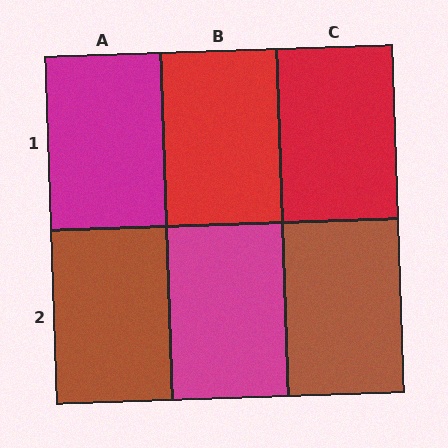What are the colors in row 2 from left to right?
Brown, magenta, brown.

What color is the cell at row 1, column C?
Red.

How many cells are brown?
2 cells are brown.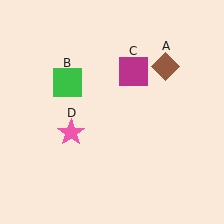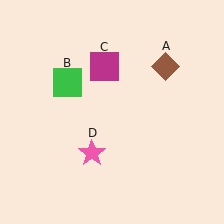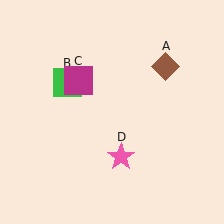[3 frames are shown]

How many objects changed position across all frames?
2 objects changed position: magenta square (object C), pink star (object D).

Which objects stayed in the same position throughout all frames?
Brown diamond (object A) and green square (object B) remained stationary.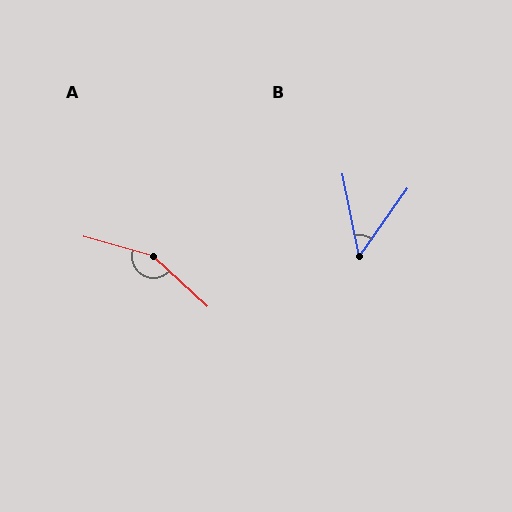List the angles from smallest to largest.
B (47°), A (153°).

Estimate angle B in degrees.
Approximately 47 degrees.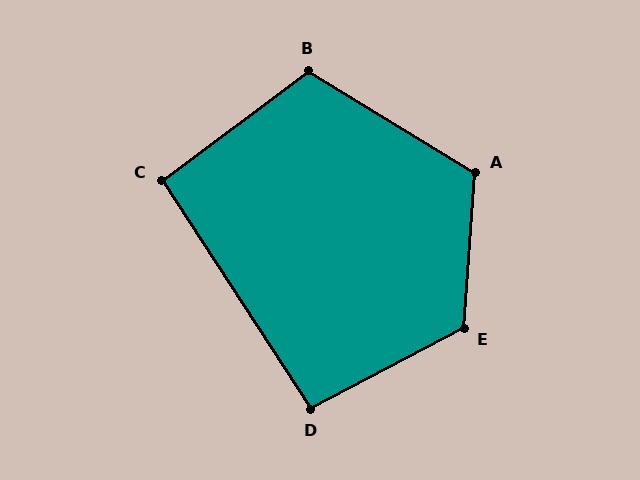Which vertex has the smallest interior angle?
C, at approximately 93 degrees.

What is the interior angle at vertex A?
Approximately 117 degrees (obtuse).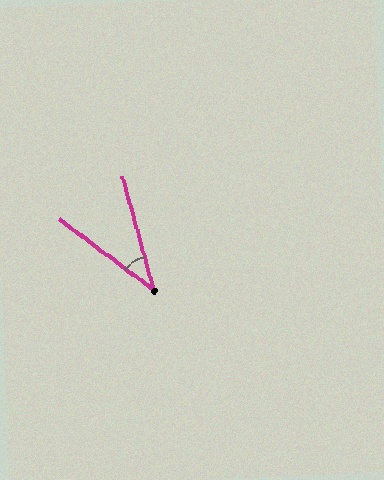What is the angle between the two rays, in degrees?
Approximately 37 degrees.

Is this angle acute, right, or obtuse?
It is acute.